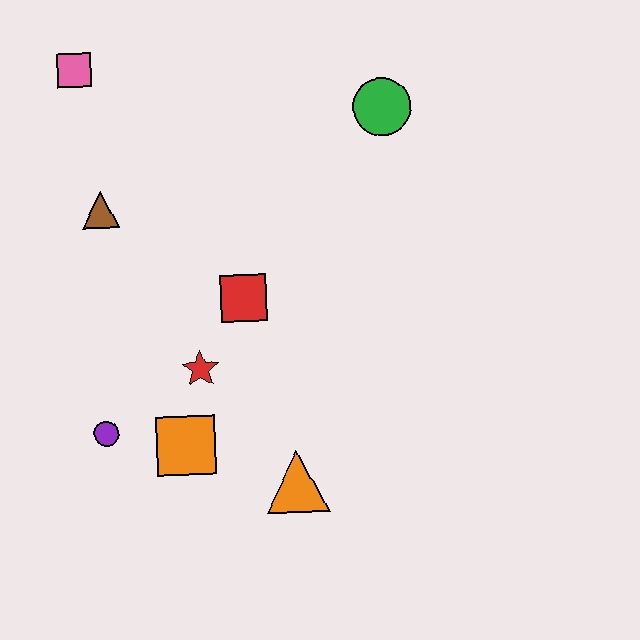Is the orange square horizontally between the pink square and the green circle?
Yes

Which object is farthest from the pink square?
The orange triangle is farthest from the pink square.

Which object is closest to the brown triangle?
The pink square is closest to the brown triangle.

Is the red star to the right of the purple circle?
Yes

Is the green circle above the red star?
Yes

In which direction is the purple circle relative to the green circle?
The purple circle is below the green circle.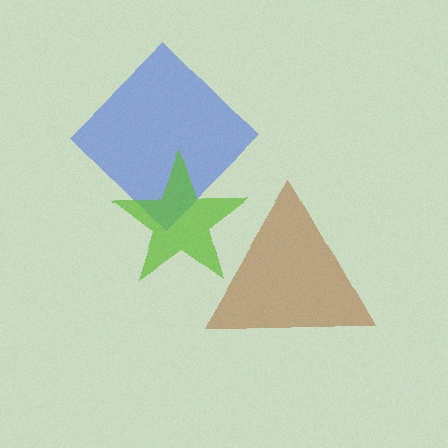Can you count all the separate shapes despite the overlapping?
Yes, there are 3 separate shapes.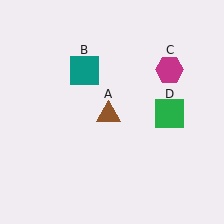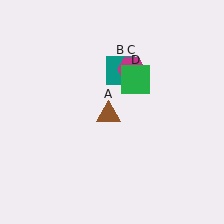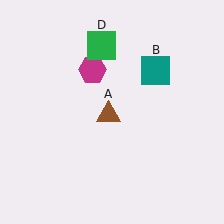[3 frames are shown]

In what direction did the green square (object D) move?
The green square (object D) moved up and to the left.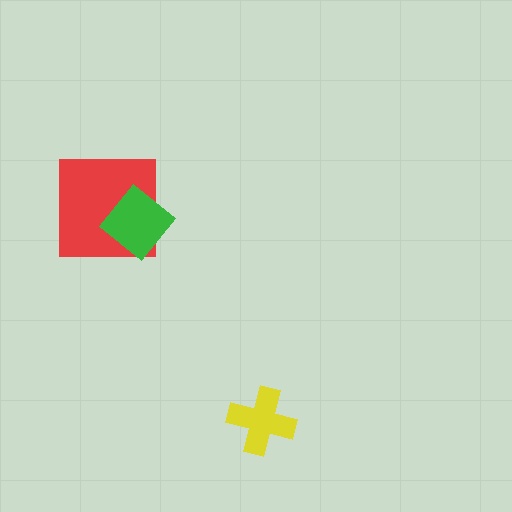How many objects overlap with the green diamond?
1 object overlaps with the green diamond.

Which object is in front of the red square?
The green diamond is in front of the red square.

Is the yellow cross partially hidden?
No, no other shape covers it.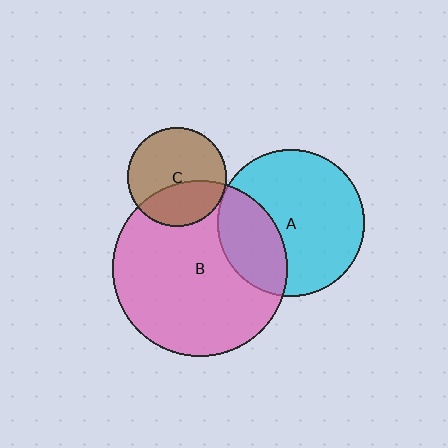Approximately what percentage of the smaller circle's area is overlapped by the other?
Approximately 30%.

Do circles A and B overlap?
Yes.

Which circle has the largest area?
Circle B (pink).